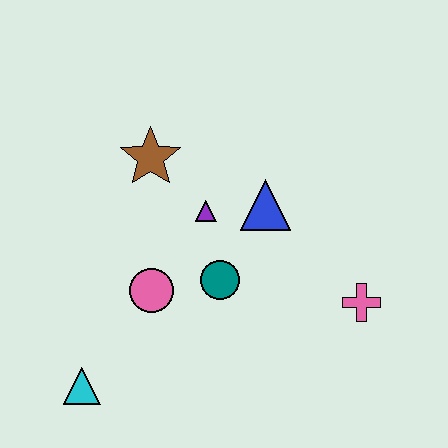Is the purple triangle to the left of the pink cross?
Yes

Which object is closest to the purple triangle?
The blue triangle is closest to the purple triangle.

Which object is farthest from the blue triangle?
The cyan triangle is farthest from the blue triangle.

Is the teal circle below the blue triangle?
Yes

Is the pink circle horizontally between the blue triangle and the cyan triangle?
Yes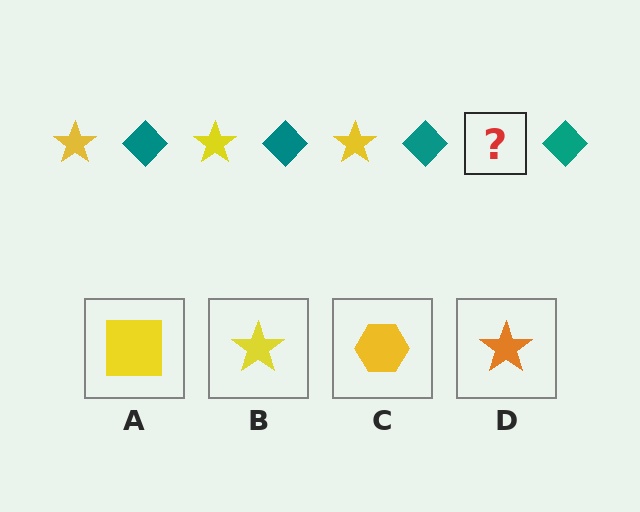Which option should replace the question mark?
Option B.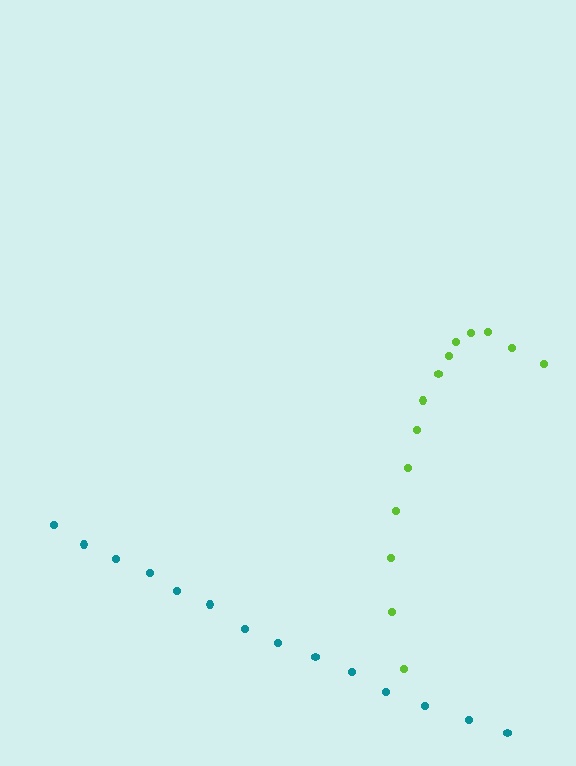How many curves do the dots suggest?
There are 2 distinct paths.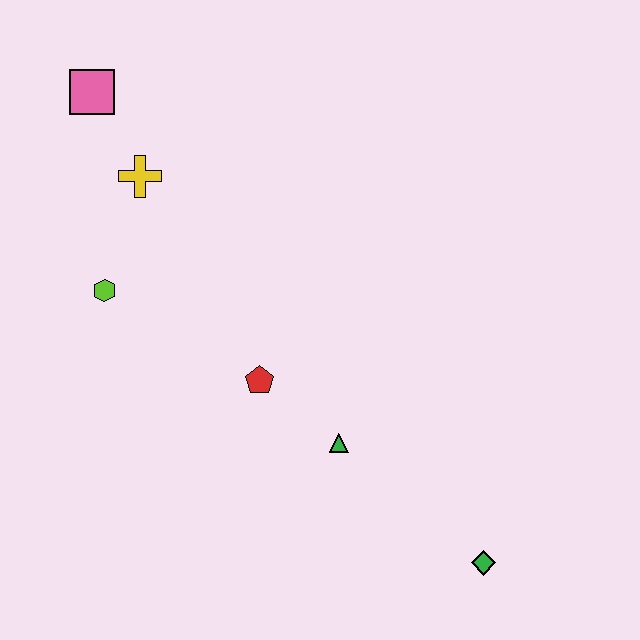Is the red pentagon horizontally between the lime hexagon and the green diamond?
Yes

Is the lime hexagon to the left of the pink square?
No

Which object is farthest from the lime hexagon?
The green diamond is farthest from the lime hexagon.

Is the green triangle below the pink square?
Yes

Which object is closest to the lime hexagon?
The yellow cross is closest to the lime hexagon.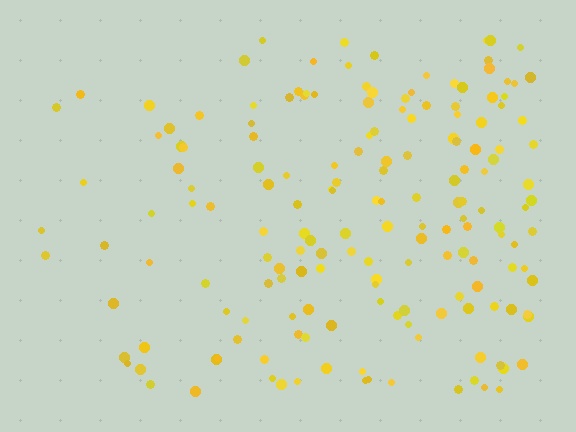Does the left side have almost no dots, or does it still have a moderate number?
Still a moderate number, just noticeably fewer than the right.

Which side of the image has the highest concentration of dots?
The right.